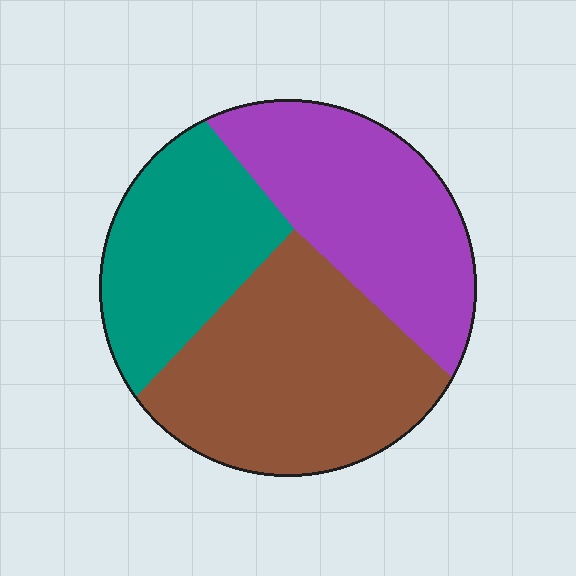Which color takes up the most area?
Brown, at roughly 40%.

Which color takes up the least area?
Teal, at roughly 25%.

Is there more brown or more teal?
Brown.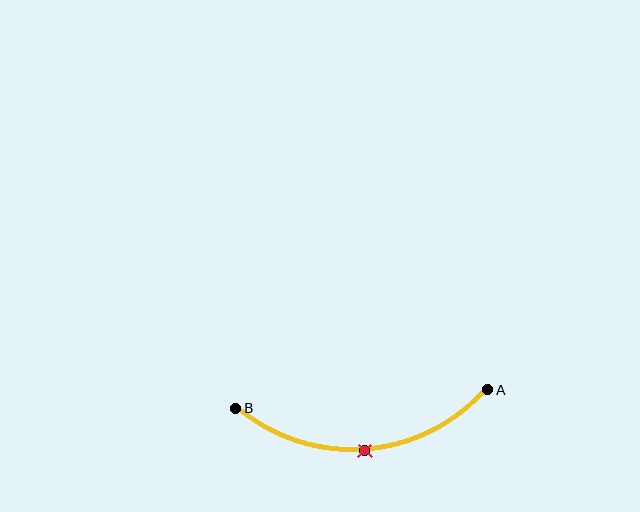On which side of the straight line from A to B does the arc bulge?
The arc bulges below the straight line connecting A and B.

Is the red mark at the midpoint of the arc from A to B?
Yes. The red mark lies on the arc at equal arc-length from both A and B — it is the arc midpoint.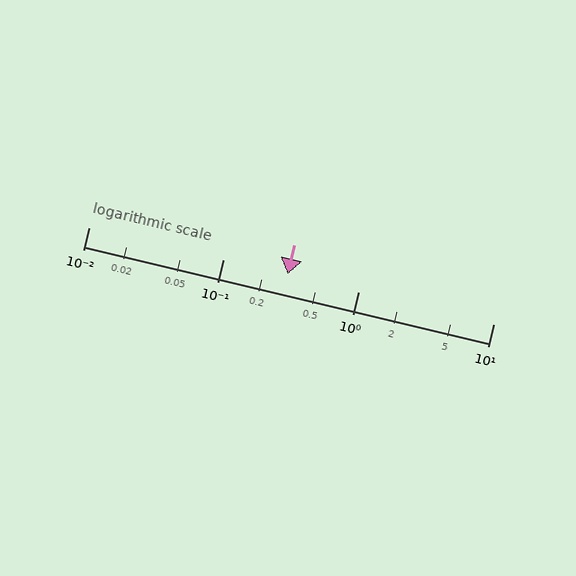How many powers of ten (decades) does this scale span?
The scale spans 3 decades, from 0.01 to 10.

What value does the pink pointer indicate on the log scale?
The pointer indicates approximately 0.3.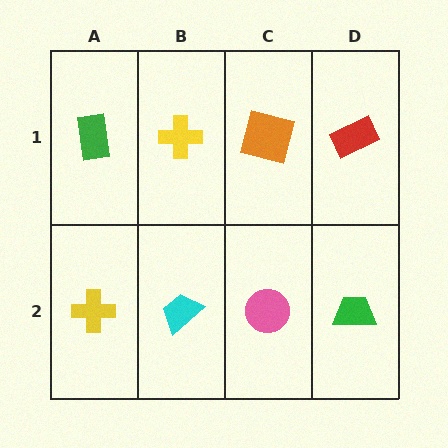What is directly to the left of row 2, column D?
A pink circle.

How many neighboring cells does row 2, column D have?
2.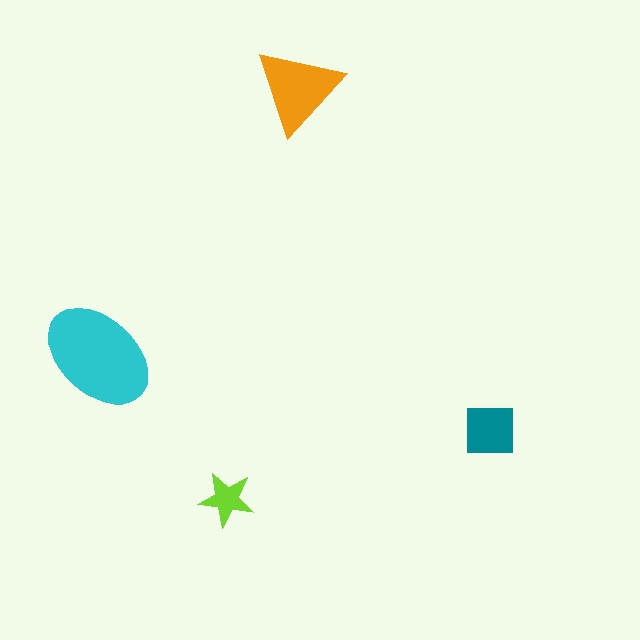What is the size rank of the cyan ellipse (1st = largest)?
1st.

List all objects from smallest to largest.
The lime star, the teal square, the orange triangle, the cyan ellipse.